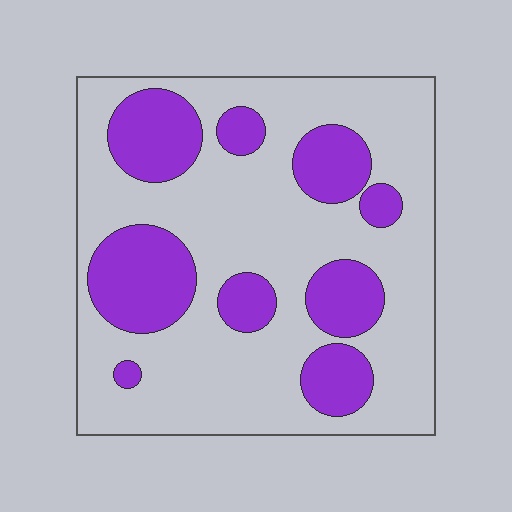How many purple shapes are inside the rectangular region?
9.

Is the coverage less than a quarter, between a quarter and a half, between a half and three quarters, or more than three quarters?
Between a quarter and a half.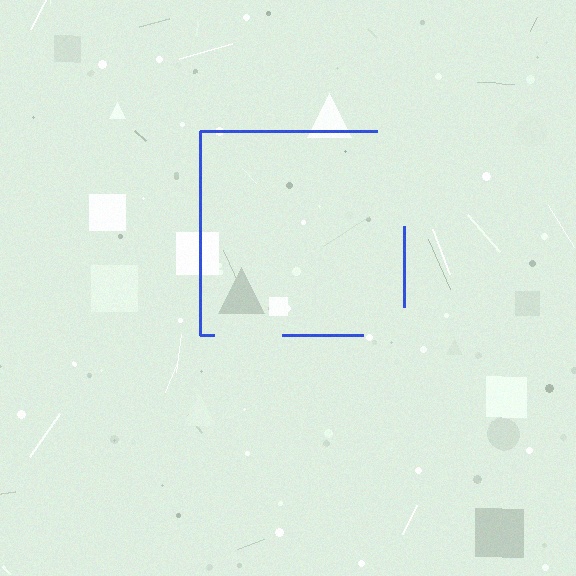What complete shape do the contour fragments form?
The contour fragments form a square.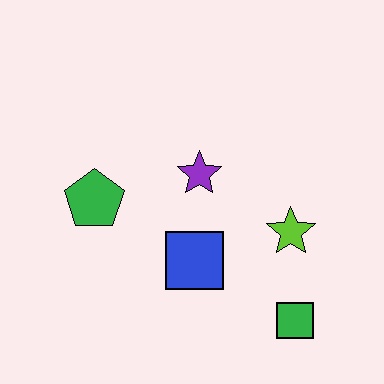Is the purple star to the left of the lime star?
Yes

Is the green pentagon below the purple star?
Yes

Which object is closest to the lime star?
The green square is closest to the lime star.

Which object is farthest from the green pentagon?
The green square is farthest from the green pentagon.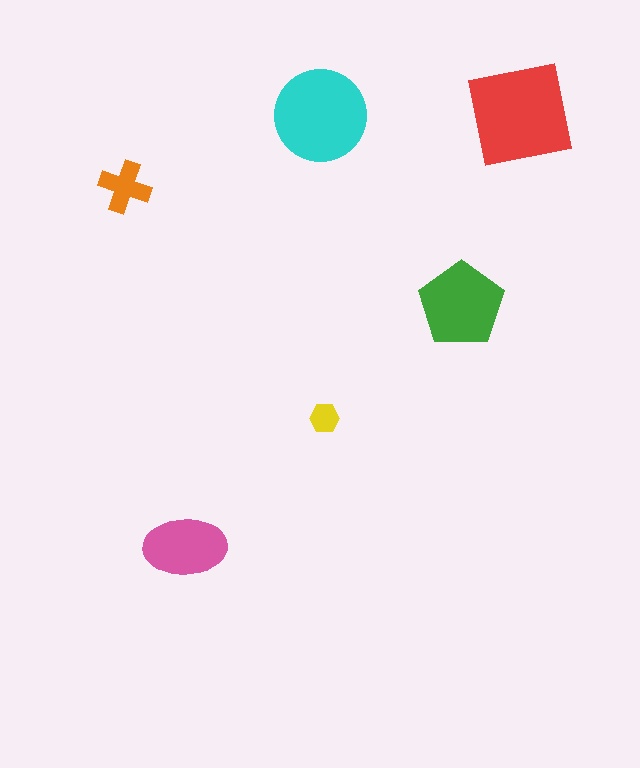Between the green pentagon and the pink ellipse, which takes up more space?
The green pentagon.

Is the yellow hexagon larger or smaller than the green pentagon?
Smaller.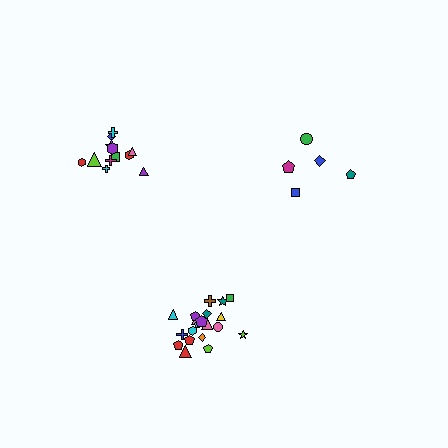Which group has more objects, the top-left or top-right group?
The top-left group.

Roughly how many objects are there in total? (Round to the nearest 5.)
Roughly 40 objects in total.